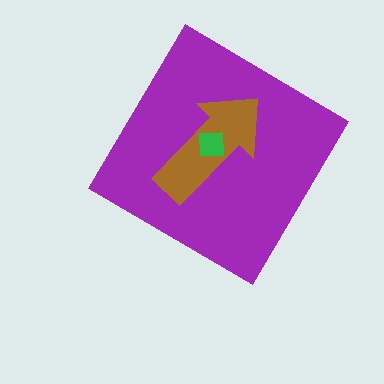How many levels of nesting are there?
3.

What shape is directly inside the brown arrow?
The green square.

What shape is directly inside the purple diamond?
The brown arrow.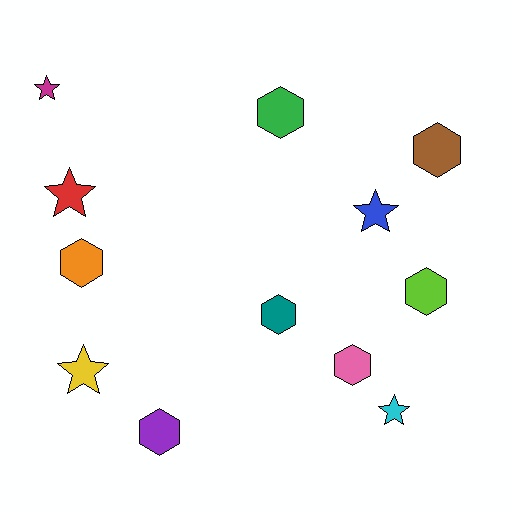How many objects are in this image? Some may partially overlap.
There are 12 objects.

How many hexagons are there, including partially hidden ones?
There are 7 hexagons.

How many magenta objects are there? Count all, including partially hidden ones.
There is 1 magenta object.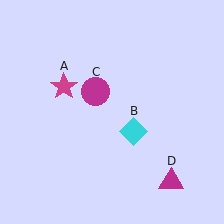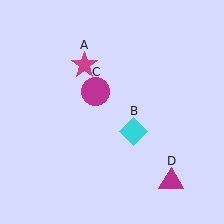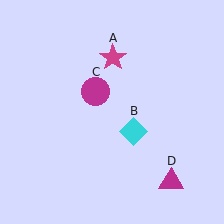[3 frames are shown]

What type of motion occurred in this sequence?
The magenta star (object A) rotated clockwise around the center of the scene.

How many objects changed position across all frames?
1 object changed position: magenta star (object A).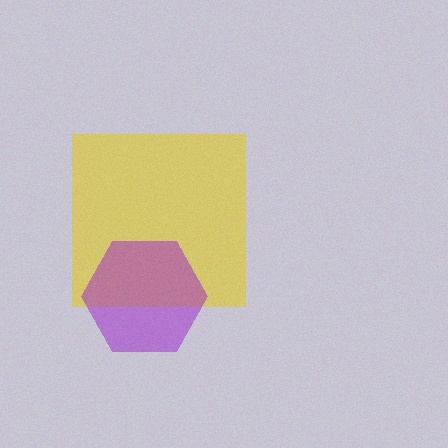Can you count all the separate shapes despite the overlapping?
Yes, there are 2 separate shapes.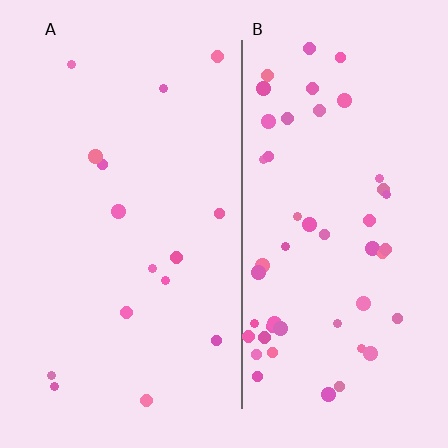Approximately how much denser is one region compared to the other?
Approximately 3.3× — region B over region A.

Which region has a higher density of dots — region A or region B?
B (the right).